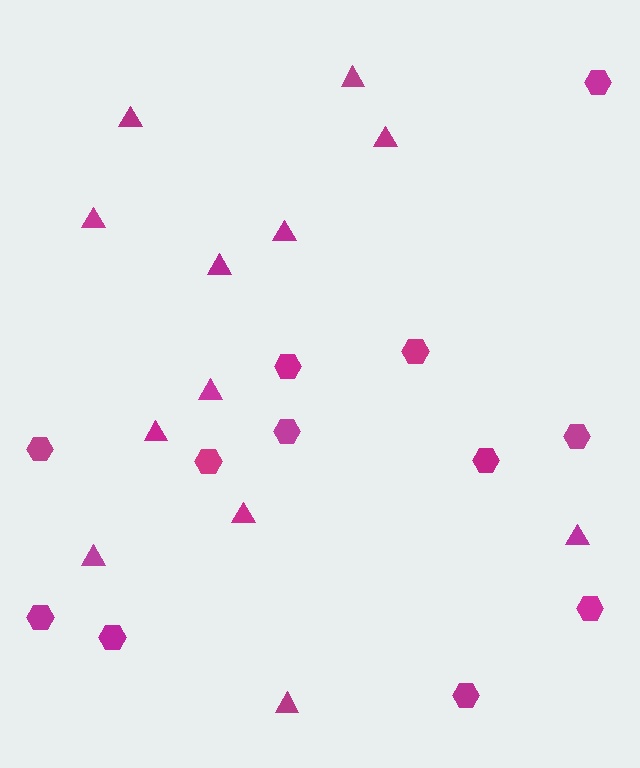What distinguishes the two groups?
There are 2 groups: one group of triangles (12) and one group of hexagons (12).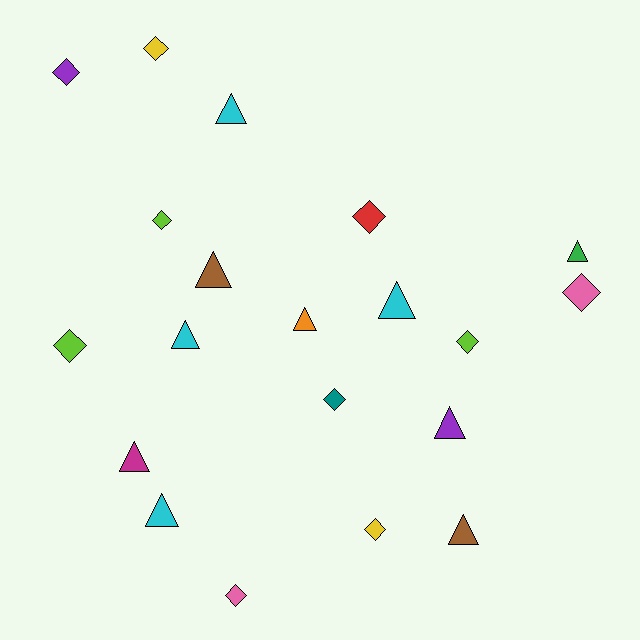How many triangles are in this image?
There are 10 triangles.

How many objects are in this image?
There are 20 objects.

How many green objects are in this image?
There is 1 green object.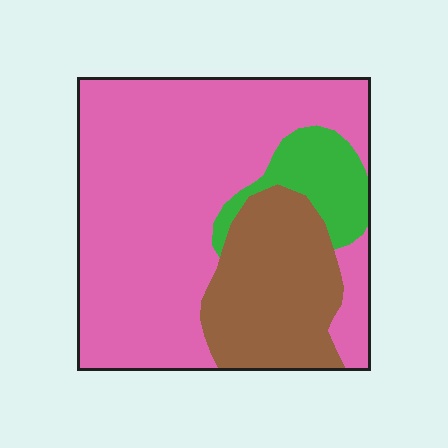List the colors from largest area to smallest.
From largest to smallest: pink, brown, green.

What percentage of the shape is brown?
Brown takes up about one quarter (1/4) of the shape.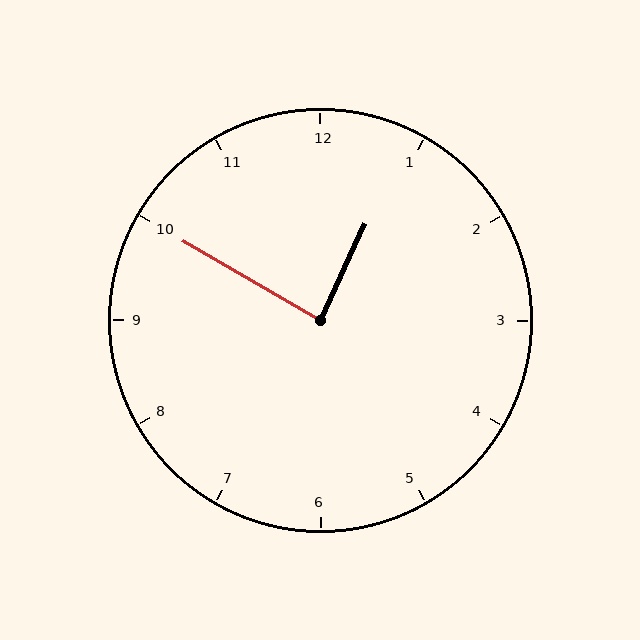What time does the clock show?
12:50.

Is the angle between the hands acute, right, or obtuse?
It is right.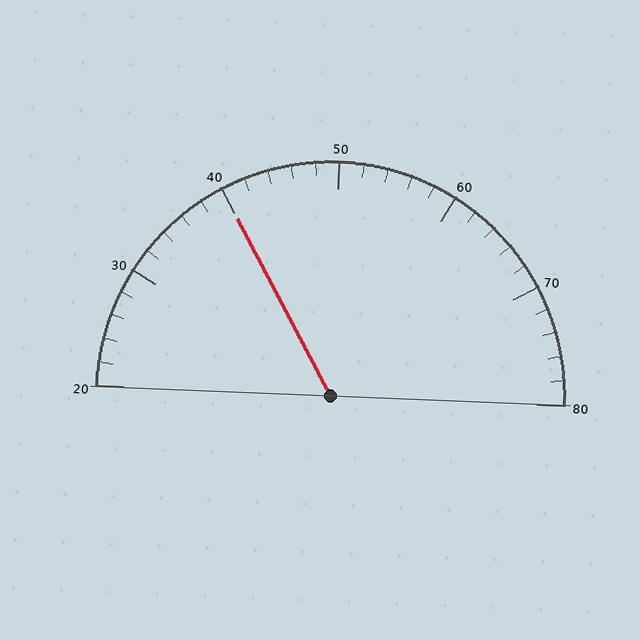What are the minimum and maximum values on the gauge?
The gauge ranges from 20 to 80.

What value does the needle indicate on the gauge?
The needle indicates approximately 40.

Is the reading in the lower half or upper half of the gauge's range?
The reading is in the lower half of the range (20 to 80).